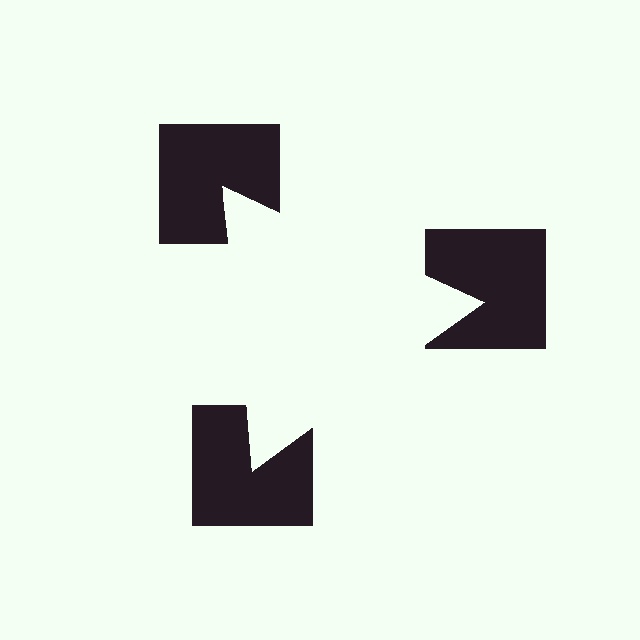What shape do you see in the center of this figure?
An illusory triangle — its edges are inferred from the aligned wedge cuts in the notched squares, not physically drawn.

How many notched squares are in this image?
There are 3 — one at each vertex of the illusory triangle.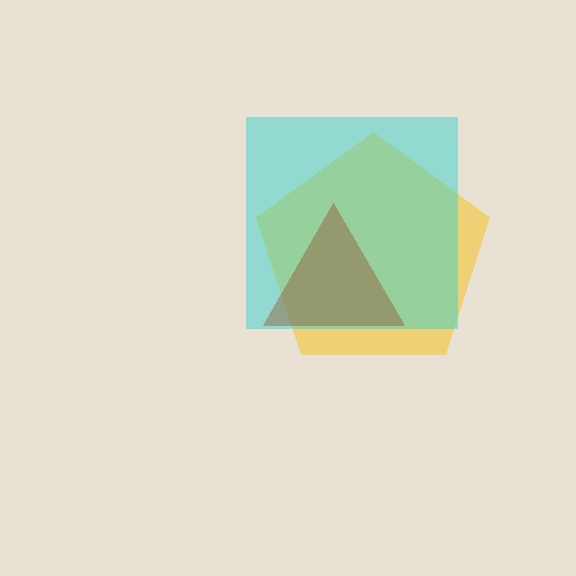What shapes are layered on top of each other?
The layered shapes are: a yellow pentagon, a cyan square, a brown triangle.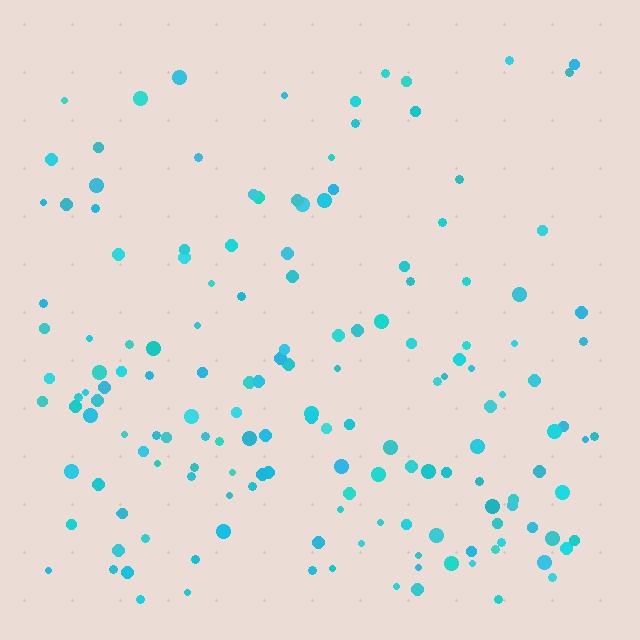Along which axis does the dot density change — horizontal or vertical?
Vertical.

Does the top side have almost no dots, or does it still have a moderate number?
Still a moderate number, just noticeably fewer than the bottom.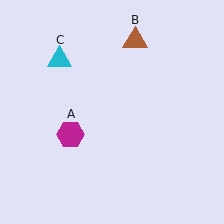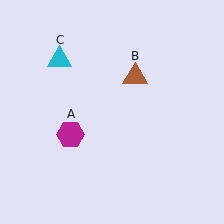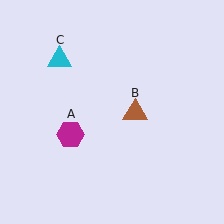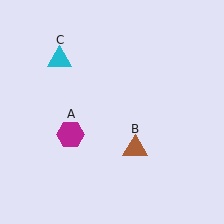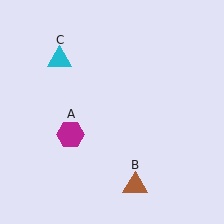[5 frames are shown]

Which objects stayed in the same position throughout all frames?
Magenta hexagon (object A) and cyan triangle (object C) remained stationary.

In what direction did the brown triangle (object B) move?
The brown triangle (object B) moved down.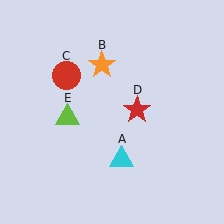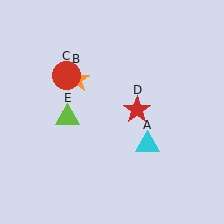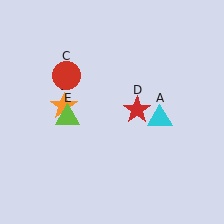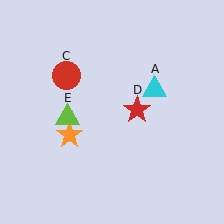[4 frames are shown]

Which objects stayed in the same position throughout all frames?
Red circle (object C) and red star (object D) and lime triangle (object E) remained stationary.